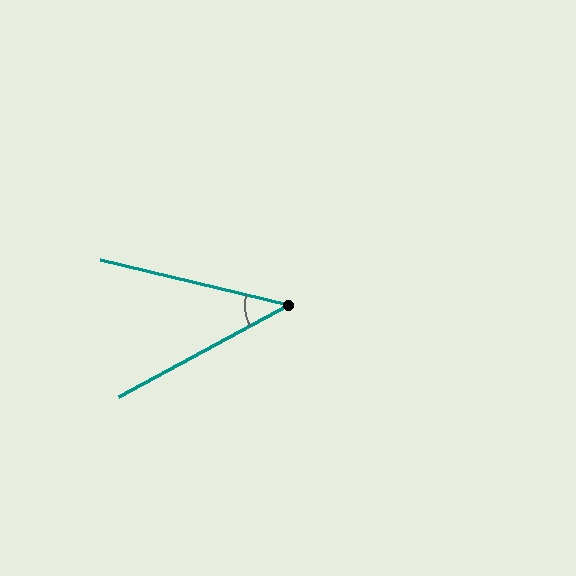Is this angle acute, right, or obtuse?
It is acute.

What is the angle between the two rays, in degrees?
Approximately 42 degrees.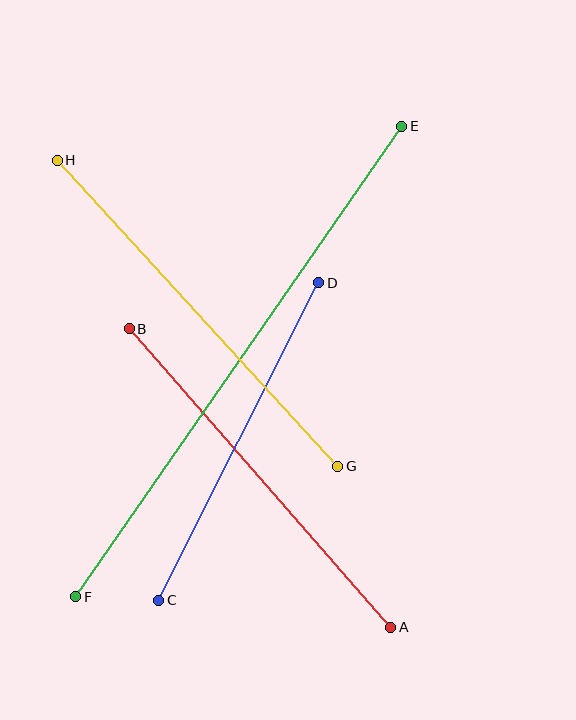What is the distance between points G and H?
The distance is approximately 415 pixels.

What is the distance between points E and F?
The distance is approximately 572 pixels.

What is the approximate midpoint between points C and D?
The midpoint is at approximately (239, 441) pixels.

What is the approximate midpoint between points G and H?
The midpoint is at approximately (197, 313) pixels.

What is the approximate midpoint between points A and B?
The midpoint is at approximately (260, 478) pixels.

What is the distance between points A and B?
The distance is approximately 397 pixels.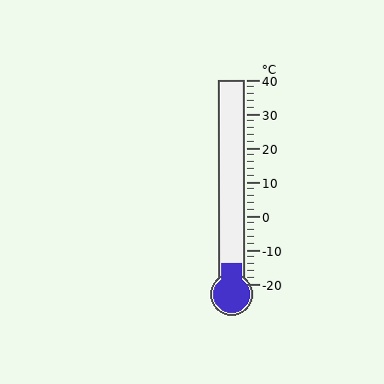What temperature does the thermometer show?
The thermometer shows approximately -14°C.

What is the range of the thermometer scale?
The thermometer scale ranges from -20°C to 40°C.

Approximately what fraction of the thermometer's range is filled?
The thermometer is filled to approximately 10% of its range.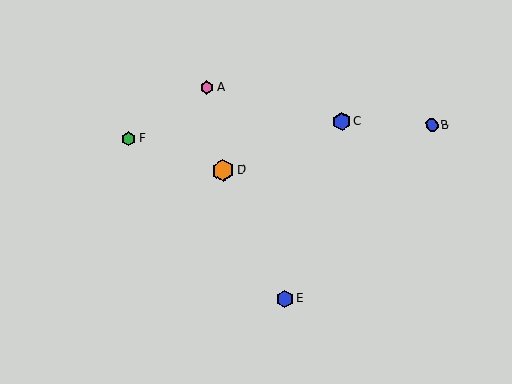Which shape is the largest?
The orange hexagon (labeled D) is the largest.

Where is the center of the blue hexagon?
The center of the blue hexagon is at (285, 299).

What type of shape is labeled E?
Shape E is a blue hexagon.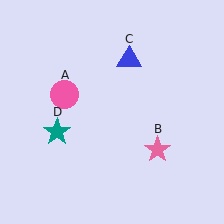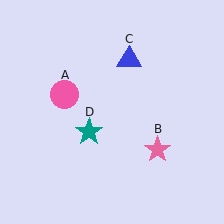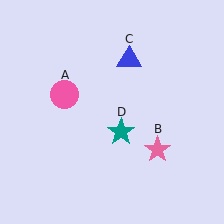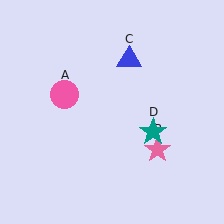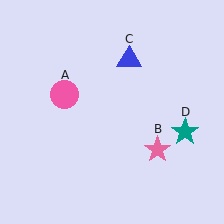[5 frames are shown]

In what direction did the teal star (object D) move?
The teal star (object D) moved right.